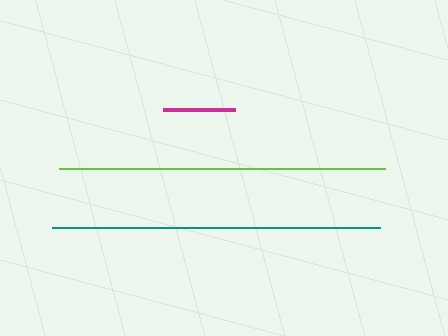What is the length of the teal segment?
The teal segment is approximately 328 pixels long.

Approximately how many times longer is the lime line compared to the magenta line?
The lime line is approximately 4.5 times the length of the magenta line.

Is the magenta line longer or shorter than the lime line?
The lime line is longer than the magenta line.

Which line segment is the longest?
The teal line is the longest at approximately 328 pixels.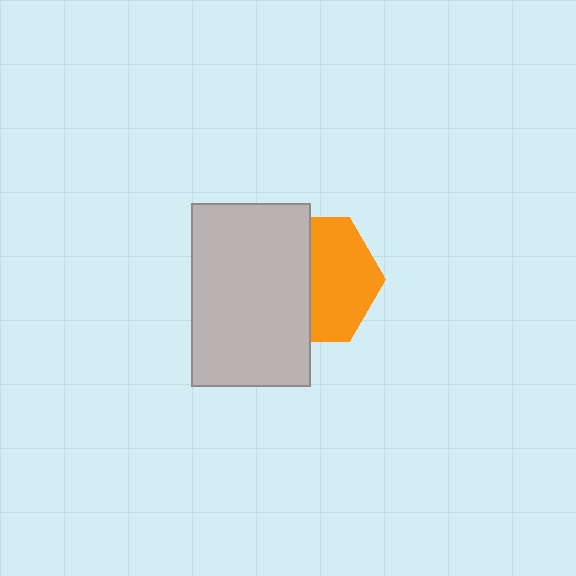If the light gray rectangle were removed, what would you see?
You would see the complete orange hexagon.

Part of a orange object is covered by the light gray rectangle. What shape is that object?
It is a hexagon.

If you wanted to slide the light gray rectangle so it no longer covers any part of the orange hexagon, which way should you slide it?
Slide it left — that is the most direct way to separate the two shapes.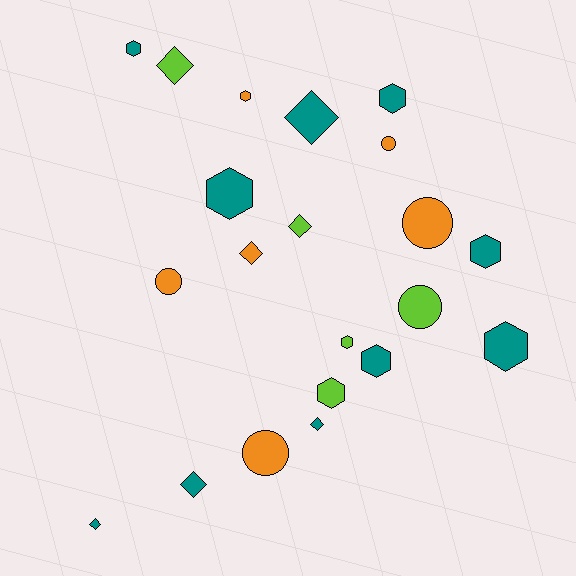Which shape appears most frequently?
Hexagon, with 9 objects.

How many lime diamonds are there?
There are 2 lime diamonds.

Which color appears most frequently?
Teal, with 10 objects.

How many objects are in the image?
There are 21 objects.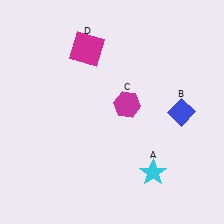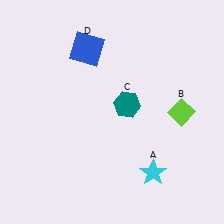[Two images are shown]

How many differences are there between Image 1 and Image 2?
There are 3 differences between the two images.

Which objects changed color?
B changed from blue to lime. C changed from magenta to teal. D changed from magenta to blue.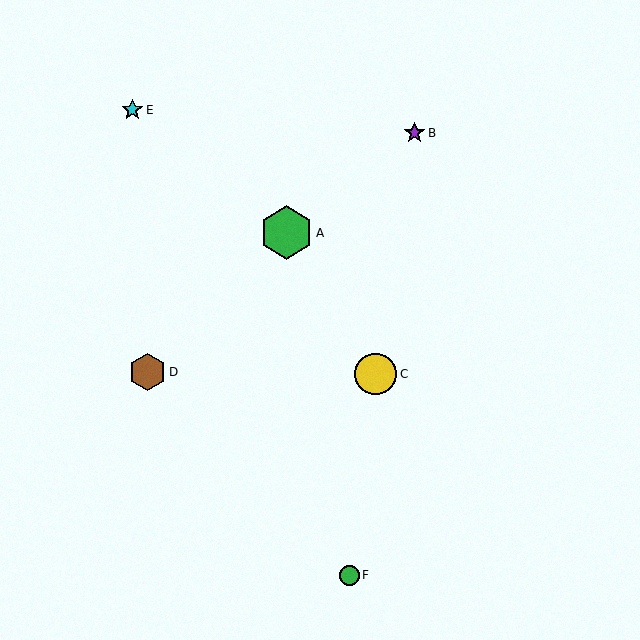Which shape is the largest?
The green hexagon (labeled A) is the largest.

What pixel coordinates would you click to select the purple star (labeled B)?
Click at (415, 133) to select the purple star B.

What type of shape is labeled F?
Shape F is a green circle.